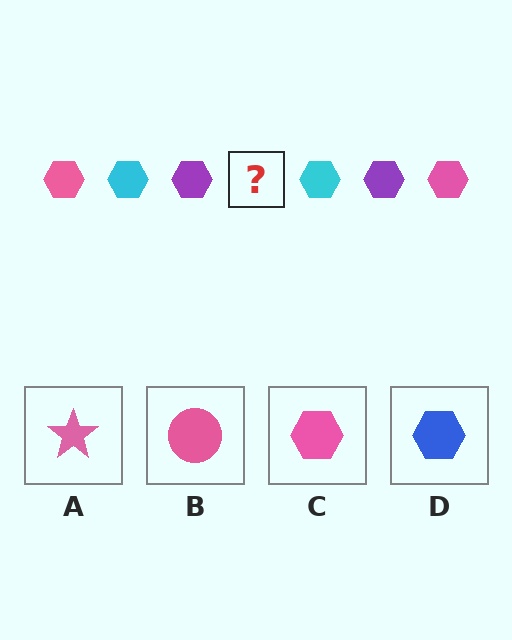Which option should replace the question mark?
Option C.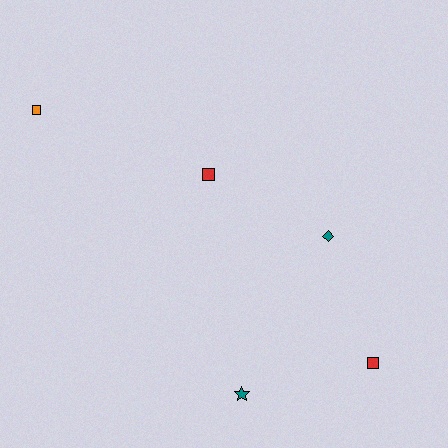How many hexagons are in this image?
There are no hexagons.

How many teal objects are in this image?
There are 2 teal objects.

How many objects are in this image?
There are 5 objects.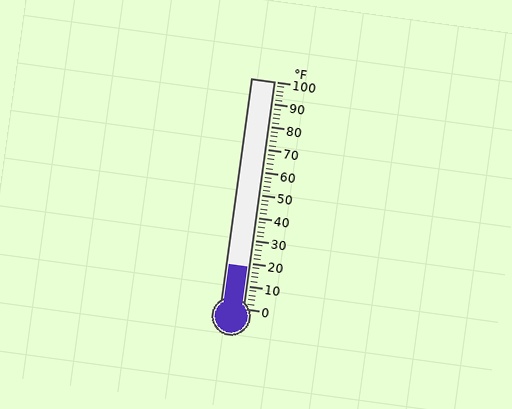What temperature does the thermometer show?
The thermometer shows approximately 18°F.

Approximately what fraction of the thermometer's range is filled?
The thermometer is filled to approximately 20% of its range.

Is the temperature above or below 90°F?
The temperature is below 90°F.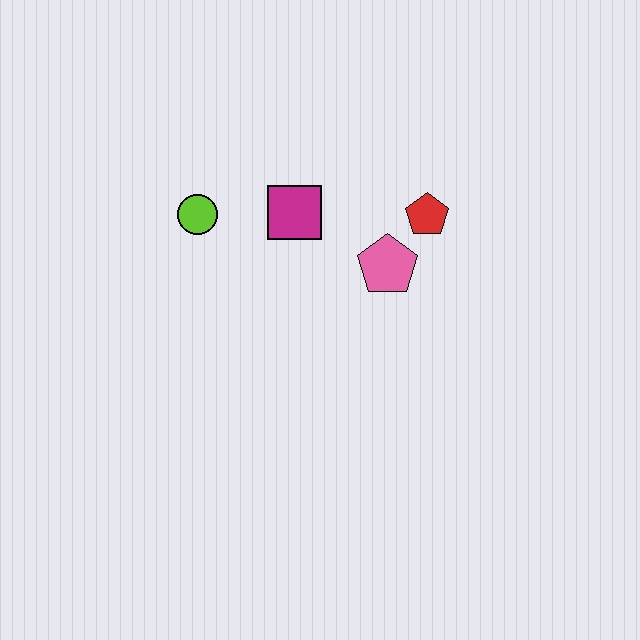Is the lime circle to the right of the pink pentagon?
No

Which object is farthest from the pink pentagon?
The lime circle is farthest from the pink pentagon.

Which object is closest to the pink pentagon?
The red pentagon is closest to the pink pentagon.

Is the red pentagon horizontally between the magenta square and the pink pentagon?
No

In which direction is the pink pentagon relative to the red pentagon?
The pink pentagon is below the red pentagon.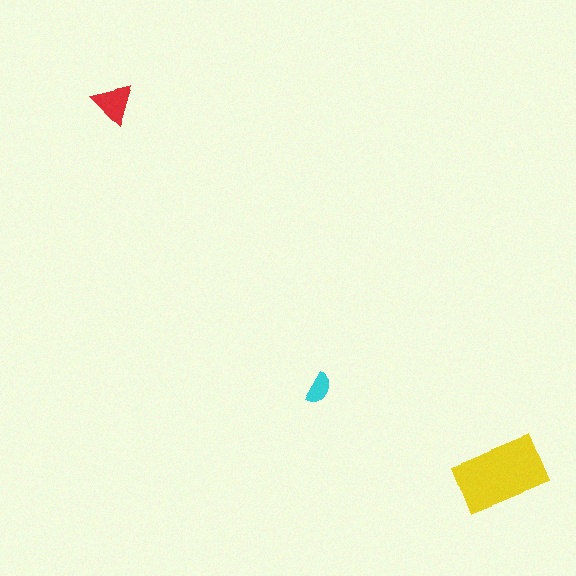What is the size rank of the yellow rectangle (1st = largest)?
1st.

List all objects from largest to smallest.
The yellow rectangle, the red triangle, the cyan semicircle.